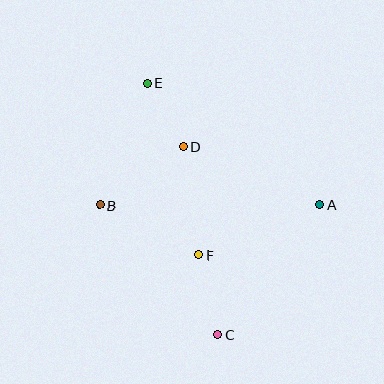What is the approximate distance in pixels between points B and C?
The distance between B and C is approximately 175 pixels.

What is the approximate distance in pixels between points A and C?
The distance between A and C is approximately 165 pixels.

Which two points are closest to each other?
Points D and E are closest to each other.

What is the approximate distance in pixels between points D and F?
The distance between D and F is approximately 110 pixels.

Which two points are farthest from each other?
Points C and E are farthest from each other.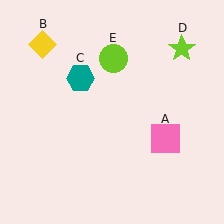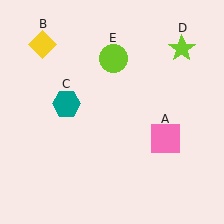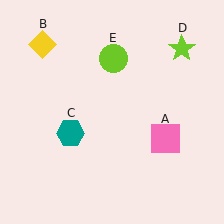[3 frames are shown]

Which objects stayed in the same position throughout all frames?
Pink square (object A) and yellow diamond (object B) and lime star (object D) and lime circle (object E) remained stationary.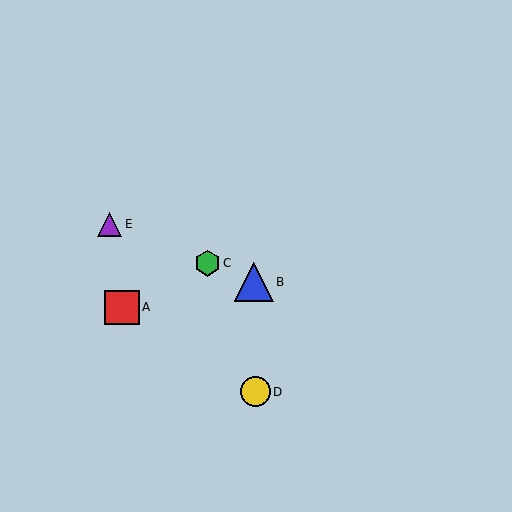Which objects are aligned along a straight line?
Objects B, C, E are aligned along a straight line.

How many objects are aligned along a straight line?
3 objects (B, C, E) are aligned along a straight line.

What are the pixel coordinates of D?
Object D is at (255, 392).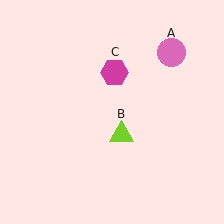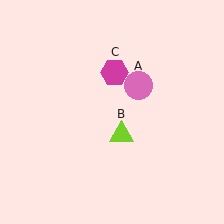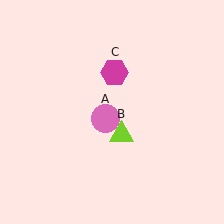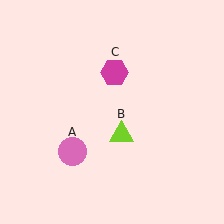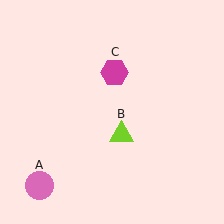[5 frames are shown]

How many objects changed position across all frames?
1 object changed position: pink circle (object A).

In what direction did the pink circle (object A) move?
The pink circle (object A) moved down and to the left.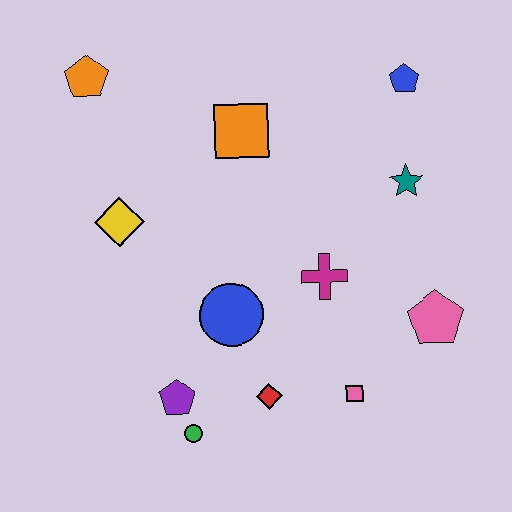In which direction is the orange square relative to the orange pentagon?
The orange square is to the right of the orange pentagon.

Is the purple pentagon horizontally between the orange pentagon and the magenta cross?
Yes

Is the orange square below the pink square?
No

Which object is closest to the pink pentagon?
The pink square is closest to the pink pentagon.